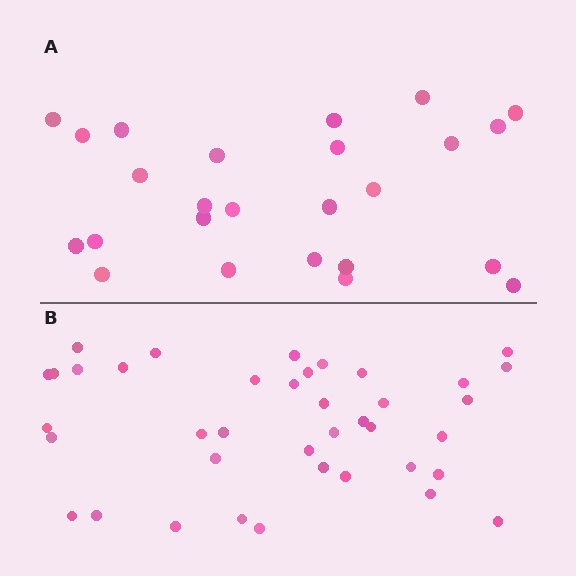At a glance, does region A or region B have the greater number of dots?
Region B (the bottom region) has more dots.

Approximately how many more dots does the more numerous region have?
Region B has approximately 15 more dots than region A.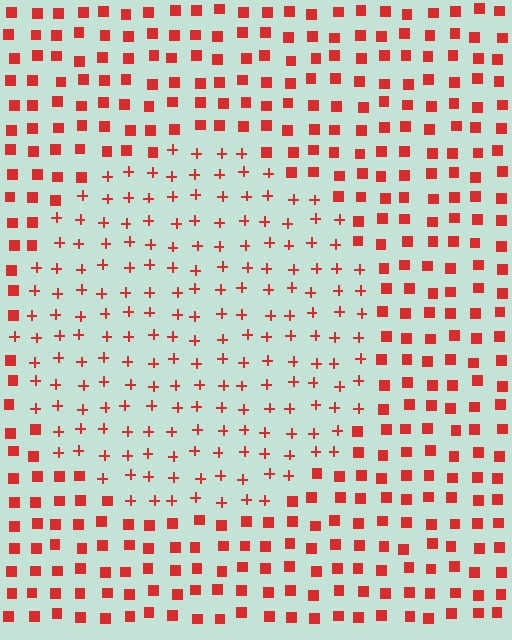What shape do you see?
I see a circle.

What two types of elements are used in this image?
The image uses plus signs inside the circle region and squares outside it.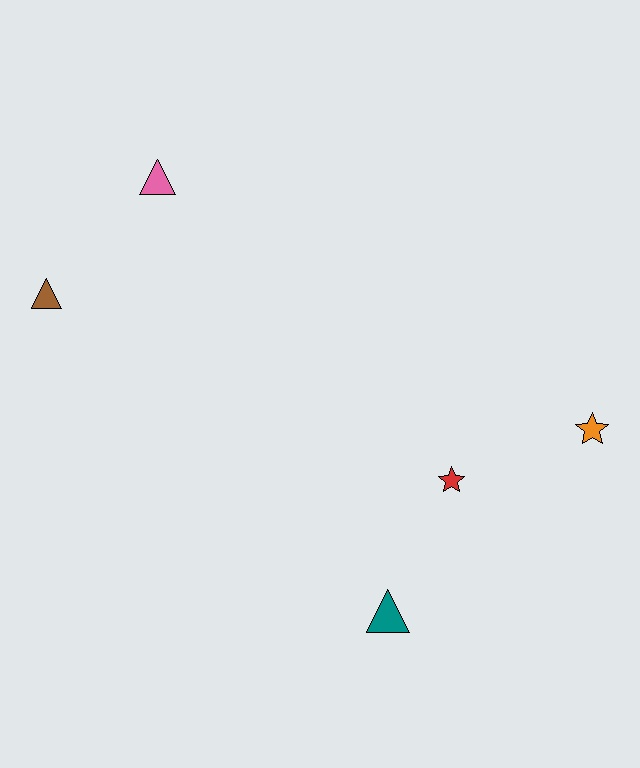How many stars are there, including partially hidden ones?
There are 2 stars.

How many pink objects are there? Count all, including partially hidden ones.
There is 1 pink object.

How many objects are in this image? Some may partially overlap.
There are 5 objects.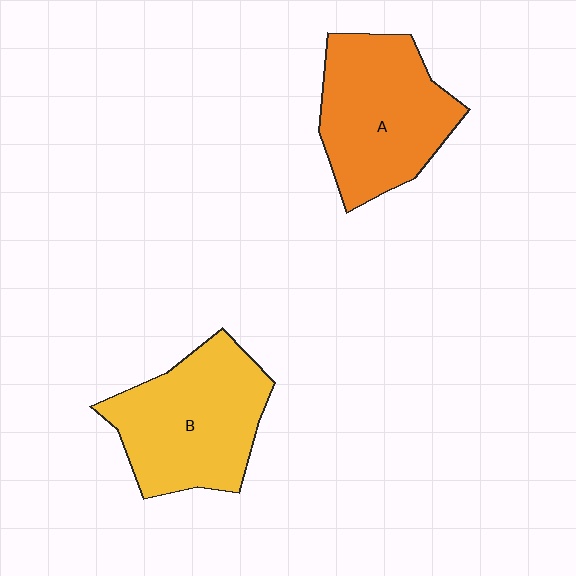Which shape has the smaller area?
Shape A (orange).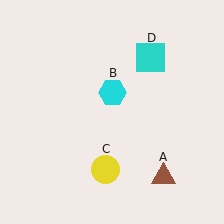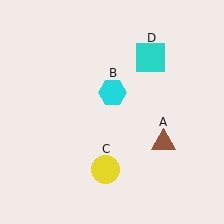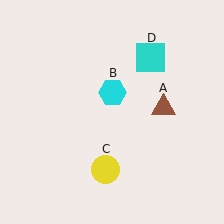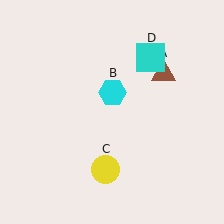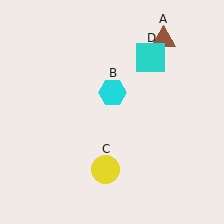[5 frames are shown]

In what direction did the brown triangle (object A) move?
The brown triangle (object A) moved up.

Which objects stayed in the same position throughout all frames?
Cyan hexagon (object B) and yellow circle (object C) and cyan square (object D) remained stationary.